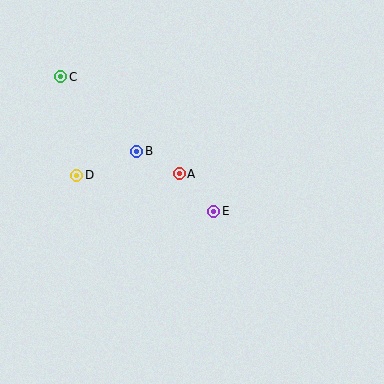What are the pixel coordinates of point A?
Point A is at (179, 174).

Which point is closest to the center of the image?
Point A at (179, 174) is closest to the center.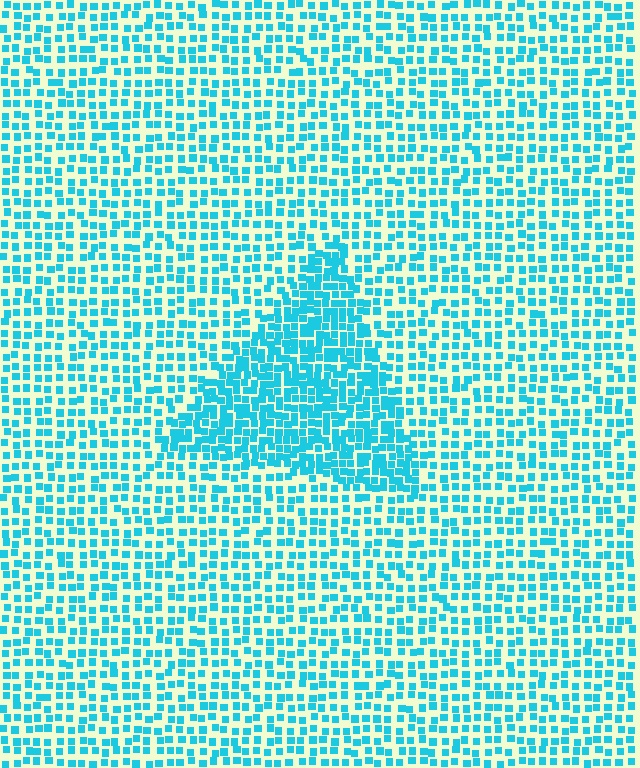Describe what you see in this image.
The image contains small cyan elements arranged at two different densities. A triangle-shaped region is visible where the elements are more densely packed than the surrounding area.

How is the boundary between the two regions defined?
The boundary is defined by a change in element density (approximately 1.8x ratio). All elements are the same color, size, and shape.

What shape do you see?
I see a triangle.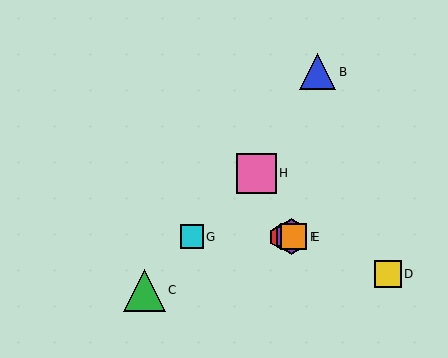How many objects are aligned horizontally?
4 objects (A, E, F, G) are aligned horizontally.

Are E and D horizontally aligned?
No, E is at y≈237 and D is at y≈274.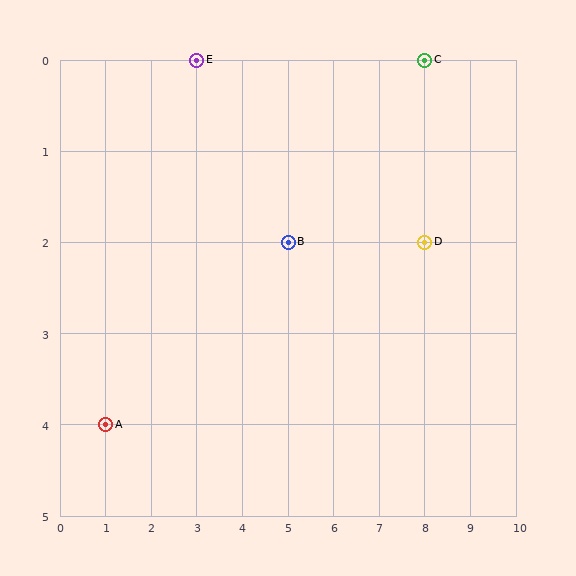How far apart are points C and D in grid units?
Points C and D are 2 rows apart.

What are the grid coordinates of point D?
Point D is at grid coordinates (8, 2).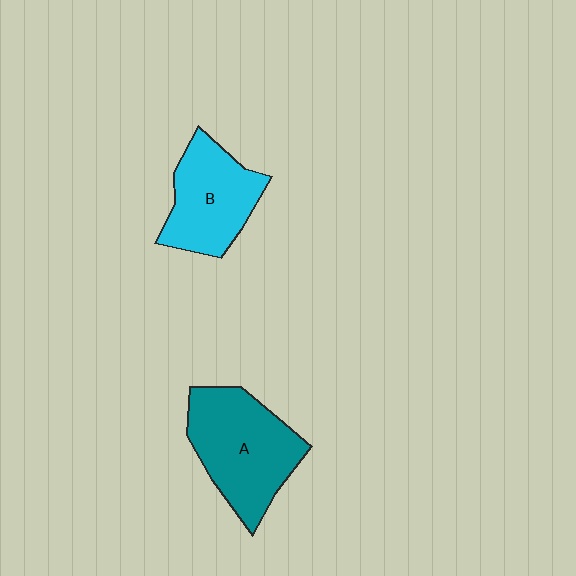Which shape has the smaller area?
Shape B (cyan).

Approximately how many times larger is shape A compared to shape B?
Approximately 1.3 times.